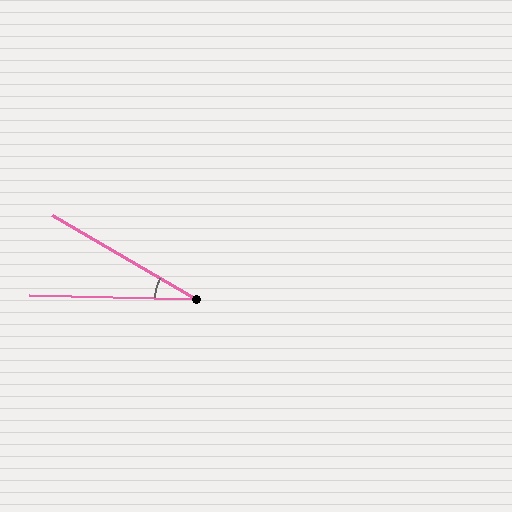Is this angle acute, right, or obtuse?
It is acute.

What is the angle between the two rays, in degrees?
Approximately 29 degrees.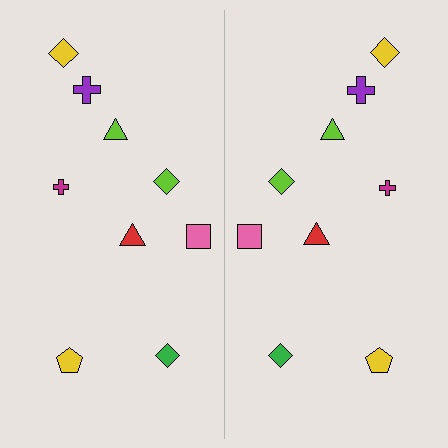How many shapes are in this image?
There are 18 shapes in this image.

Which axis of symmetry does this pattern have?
The pattern has a vertical axis of symmetry running through the center of the image.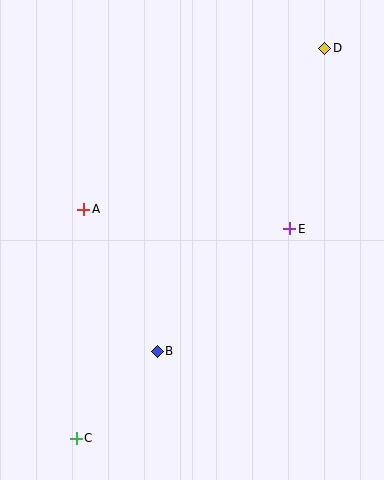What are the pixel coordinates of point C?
Point C is at (76, 438).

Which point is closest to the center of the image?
Point E at (290, 229) is closest to the center.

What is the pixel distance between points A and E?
The distance between A and E is 207 pixels.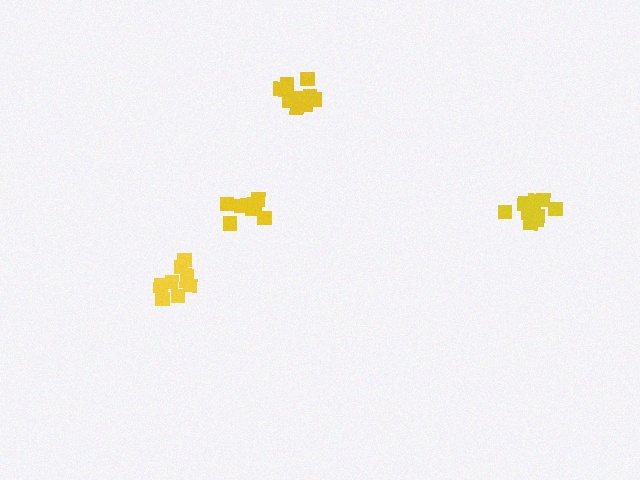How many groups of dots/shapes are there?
There are 4 groups.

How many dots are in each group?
Group 1: 11 dots, Group 2: 8 dots, Group 3: 9 dots, Group 4: 14 dots (42 total).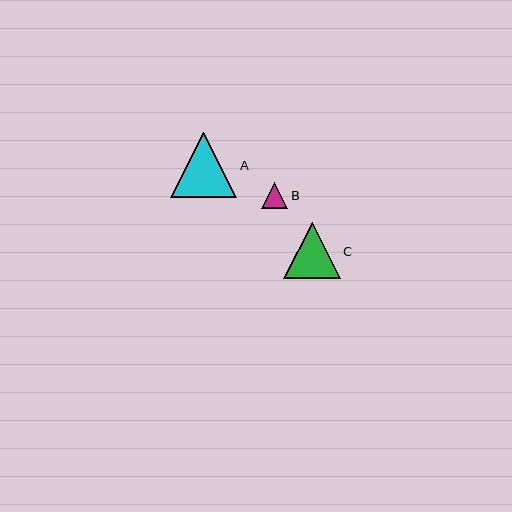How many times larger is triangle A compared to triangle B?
Triangle A is approximately 2.5 times the size of triangle B.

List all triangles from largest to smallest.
From largest to smallest: A, C, B.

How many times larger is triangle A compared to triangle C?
Triangle A is approximately 1.2 times the size of triangle C.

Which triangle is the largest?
Triangle A is the largest with a size of approximately 66 pixels.